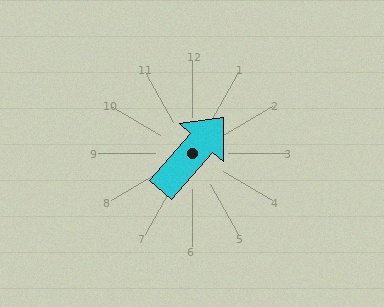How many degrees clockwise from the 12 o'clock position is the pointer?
Approximately 41 degrees.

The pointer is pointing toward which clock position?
Roughly 1 o'clock.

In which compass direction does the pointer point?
Northeast.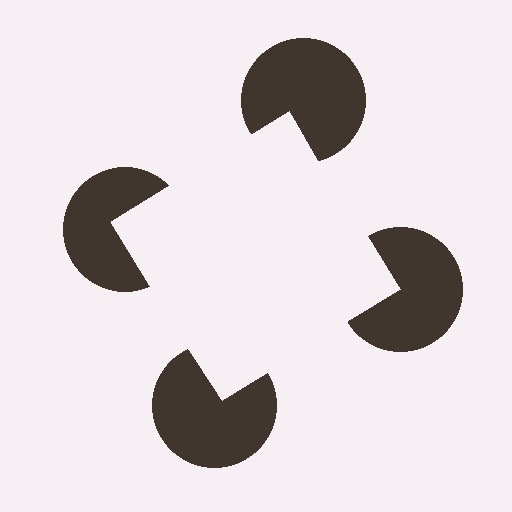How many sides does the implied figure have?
4 sides.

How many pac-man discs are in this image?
There are 4 — one at each vertex of the illusory square.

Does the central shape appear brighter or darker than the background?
It typically appears slightly brighter than the background, even though no actual brightness change is drawn.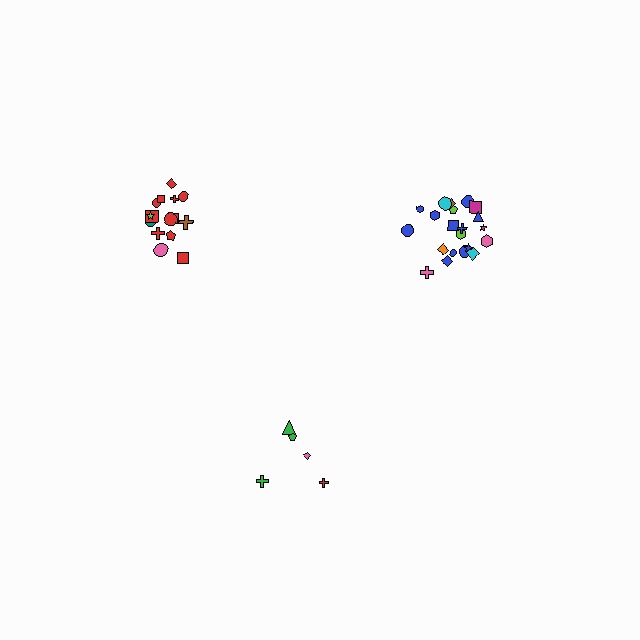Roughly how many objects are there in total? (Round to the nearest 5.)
Roughly 40 objects in total.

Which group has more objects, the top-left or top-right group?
The top-right group.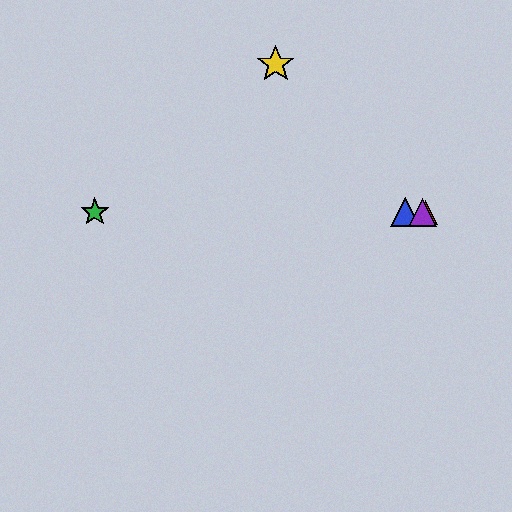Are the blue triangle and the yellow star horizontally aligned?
No, the blue triangle is at y≈212 and the yellow star is at y≈64.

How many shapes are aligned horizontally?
4 shapes (the red triangle, the blue triangle, the green star, the purple triangle) are aligned horizontally.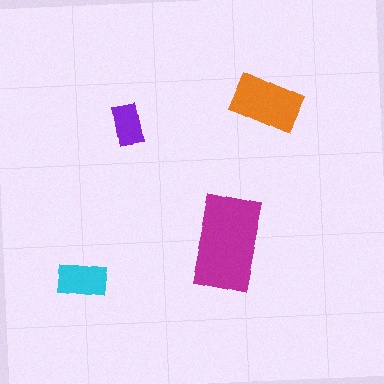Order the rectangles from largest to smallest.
the magenta one, the orange one, the cyan one, the purple one.